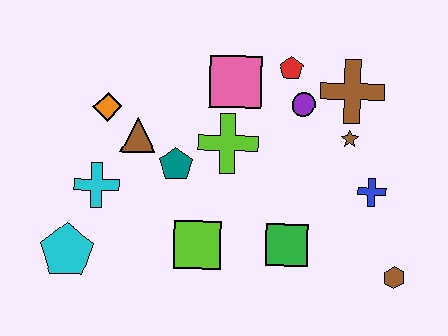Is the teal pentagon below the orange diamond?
Yes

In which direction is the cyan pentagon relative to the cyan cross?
The cyan pentagon is below the cyan cross.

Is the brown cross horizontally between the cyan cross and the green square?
No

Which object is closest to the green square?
The lime square is closest to the green square.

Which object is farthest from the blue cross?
The cyan pentagon is farthest from the blue cross.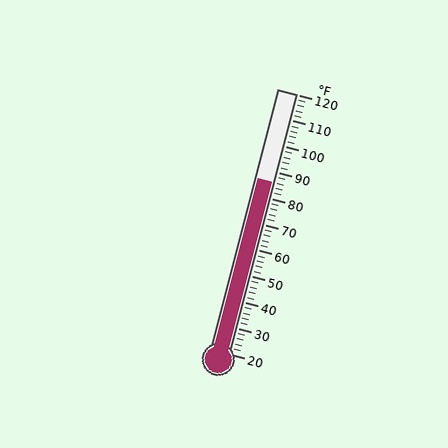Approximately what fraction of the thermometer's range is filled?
The thermometer is filled to approximately 65% of its range.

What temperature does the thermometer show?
The thermometer shows approximately 86°F.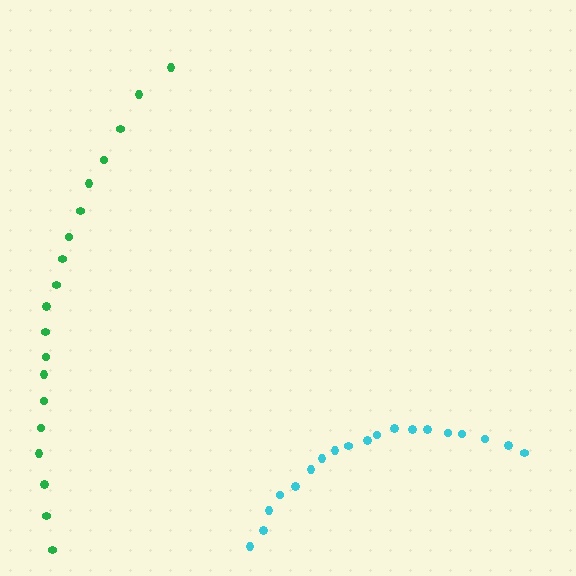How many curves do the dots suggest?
There are 2 distinct paths.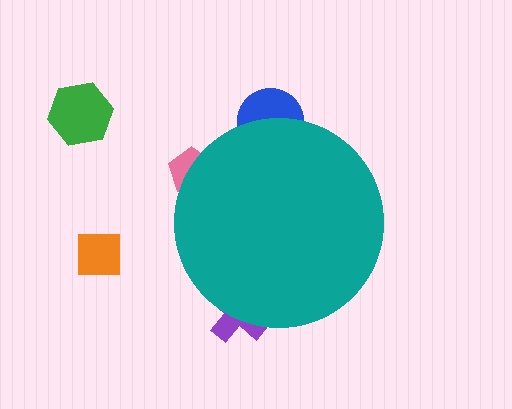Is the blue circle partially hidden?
Yes, the blue circle is partially hidden behind the teal circle.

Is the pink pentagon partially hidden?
Yes, the pink pentagon is partially hidden behind the teal circle.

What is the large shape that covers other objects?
A teal circle.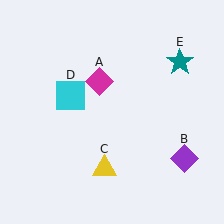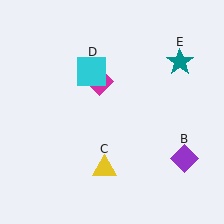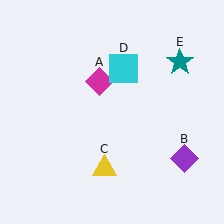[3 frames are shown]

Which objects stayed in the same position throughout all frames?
Magenta diamond (object A) and purple diamond (object B) and yellow triangle (object C) and teal star (object E) remained stationary.